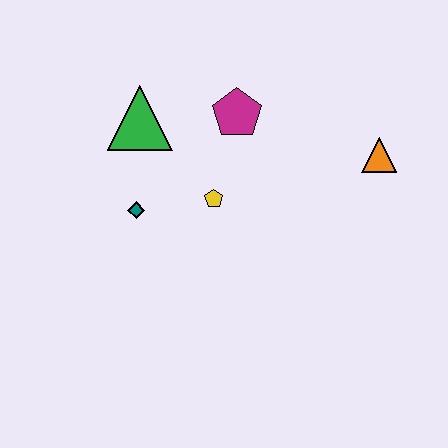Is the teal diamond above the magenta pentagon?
No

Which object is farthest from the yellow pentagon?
The orange triangle is farthest from the yellow pentagon.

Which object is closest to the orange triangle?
The magenta pentagon is closest to the orange triangle.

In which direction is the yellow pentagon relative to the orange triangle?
The yellow pentagon is to the left of the orange triangle.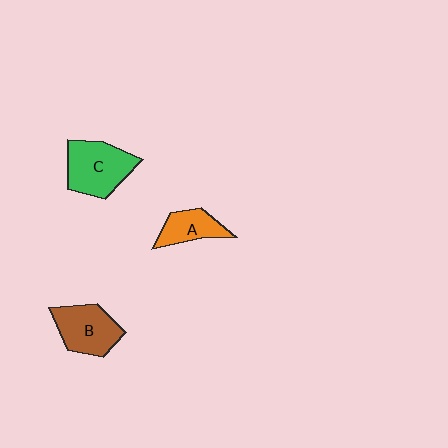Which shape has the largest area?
Shape C (green).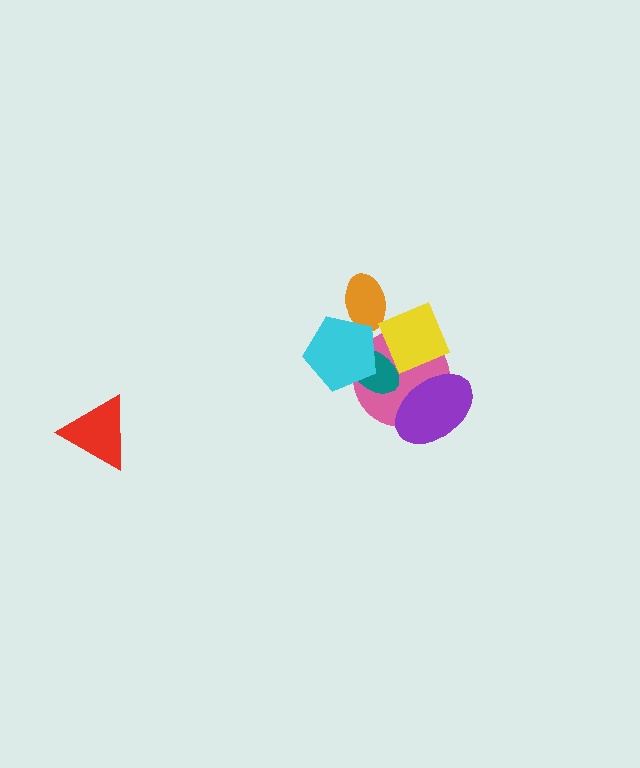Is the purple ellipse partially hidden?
Yes, it is partially covered by another shape.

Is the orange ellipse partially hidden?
Yes, it is partially covered by another shape.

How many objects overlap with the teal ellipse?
3 objects overlap with the teal ellipse.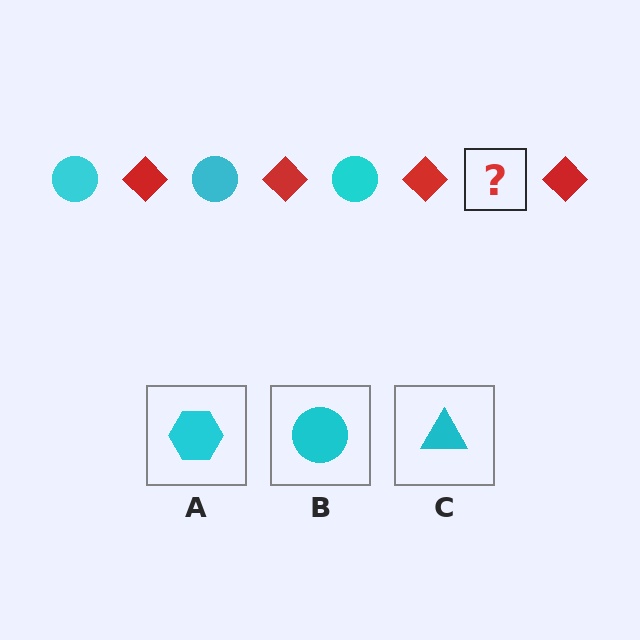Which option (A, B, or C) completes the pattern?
B.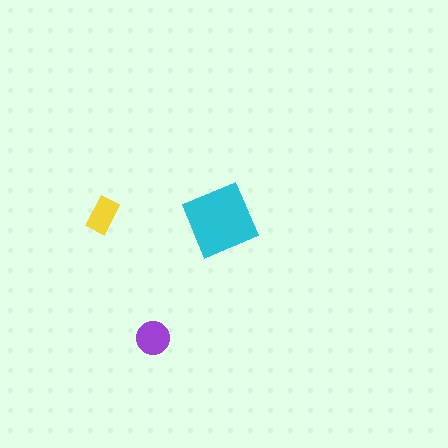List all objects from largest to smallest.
The cyan diamond, the purple circle, the yellow rectangle.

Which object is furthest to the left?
The yellow rectangle is leftmost.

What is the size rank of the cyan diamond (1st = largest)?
1st.